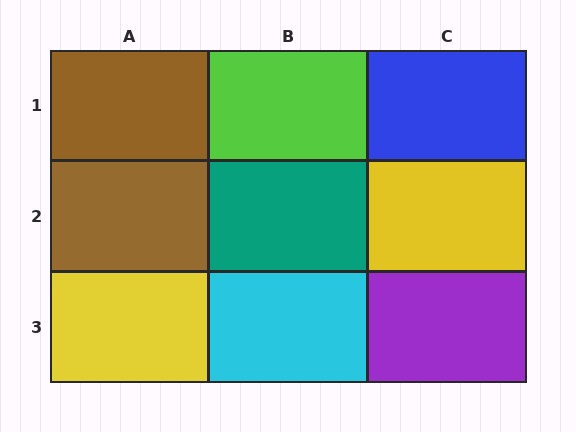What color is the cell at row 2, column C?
Yellow.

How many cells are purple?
1 cell is purple.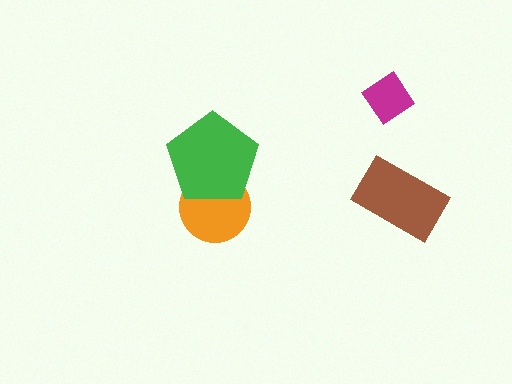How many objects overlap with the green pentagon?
1 object overlaps with the green pentagon.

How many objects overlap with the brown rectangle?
0 objects overlap with the brown rectangle.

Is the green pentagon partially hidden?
No, no other shape covers it.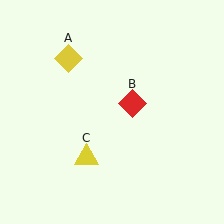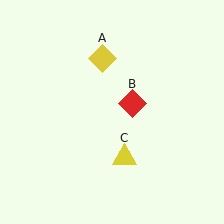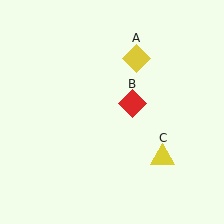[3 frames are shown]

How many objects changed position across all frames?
2 objects changed position: yellow diamond (object A), yellow triangle (object C).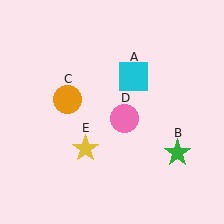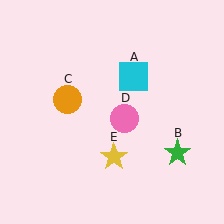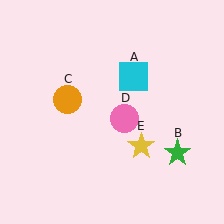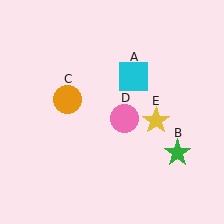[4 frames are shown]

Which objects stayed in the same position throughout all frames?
Cyan square (object A) and green star (object B) and orange circle (object C) and pink circle (object D) remained stationary.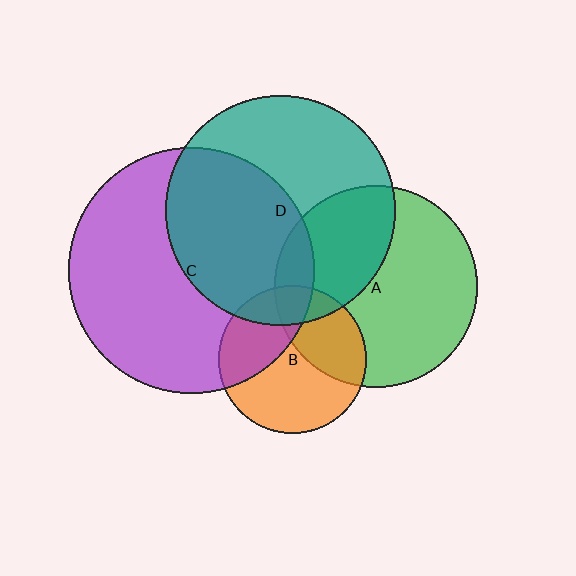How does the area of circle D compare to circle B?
Approximately 2.4 times.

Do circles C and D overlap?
Yes.